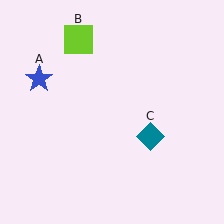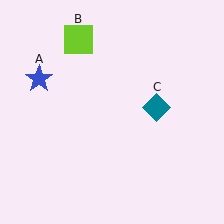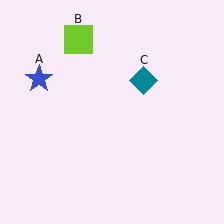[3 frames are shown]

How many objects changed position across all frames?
1 object changed position: teal diamond (object C).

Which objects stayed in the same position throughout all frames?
Blue star (object A) and lime square (object B) remained stationary.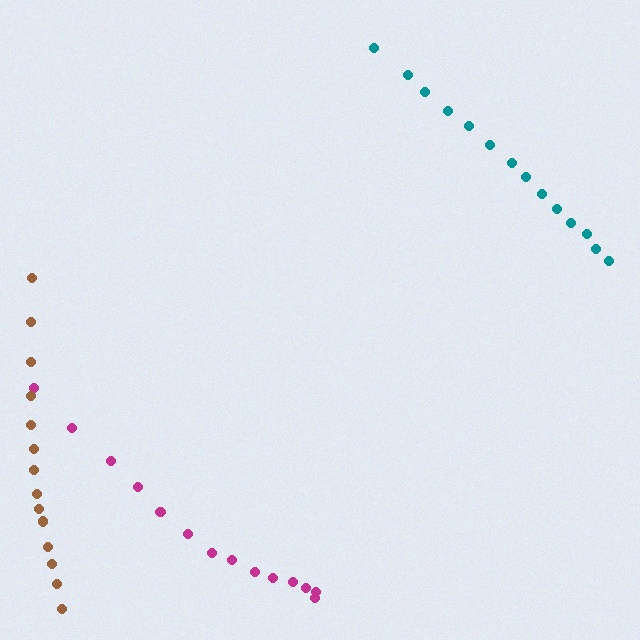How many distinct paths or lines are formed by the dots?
There are 3 distinct paths.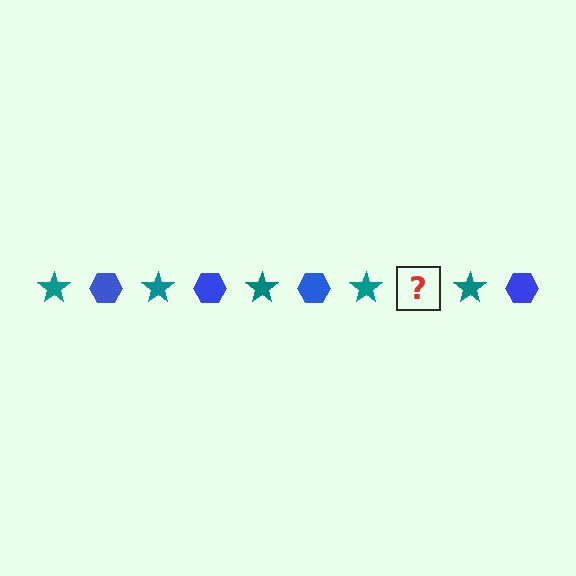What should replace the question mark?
The question mark should be replaced with a blue hexagon.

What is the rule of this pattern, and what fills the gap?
The rule is that the pattern alternates between teal star and blue hexagon. The gap should be filled with a blue hexagon.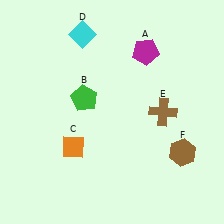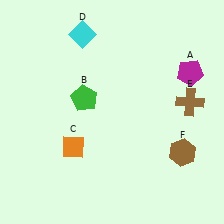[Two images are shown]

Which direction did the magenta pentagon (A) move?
The magenta pentagon (A) moved right.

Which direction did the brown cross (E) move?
The brown cross (E) moved right.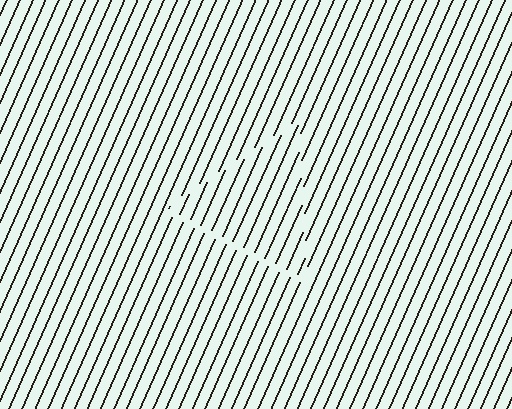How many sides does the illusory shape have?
3 sides — the line-ends trace a triangle.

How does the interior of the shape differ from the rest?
The interior of the shape contains the same grating, shifted by half a period — the contour is defined by the phase discontinuity where line-ends from the inner and outer gratings abut.